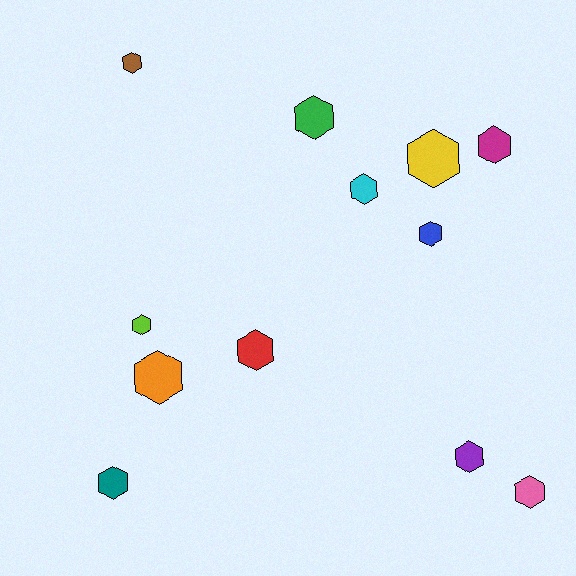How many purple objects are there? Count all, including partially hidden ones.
There is 1 purple object.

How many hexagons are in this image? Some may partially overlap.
There are 12 hexagons.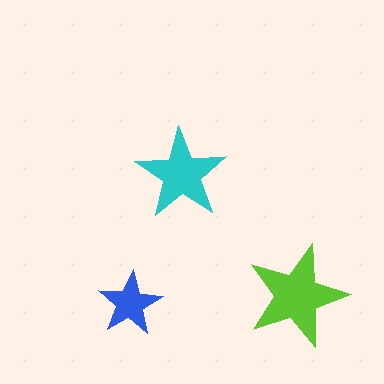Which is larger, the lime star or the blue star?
The lime one.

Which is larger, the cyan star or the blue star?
The cyan one.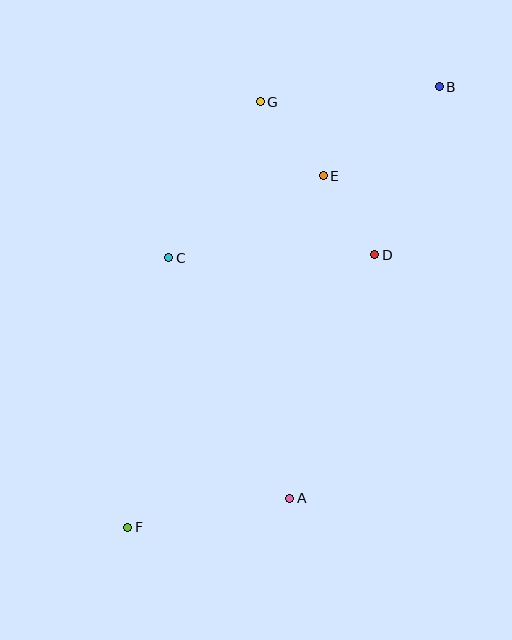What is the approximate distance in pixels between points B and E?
The distance between B and E is approximately 146 pixels.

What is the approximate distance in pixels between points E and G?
The distance between E and G is approximately 97 pixels.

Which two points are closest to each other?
Points D and E are closest to each other.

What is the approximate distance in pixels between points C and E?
The distance between C and E is approximately 175 pixels.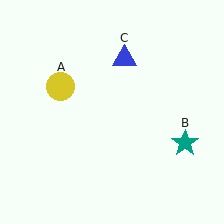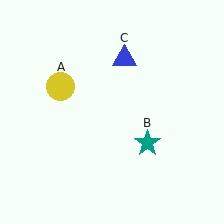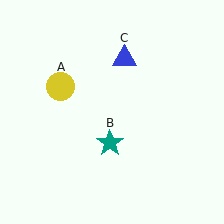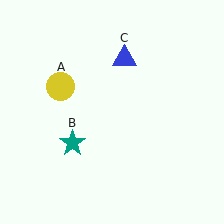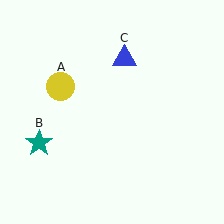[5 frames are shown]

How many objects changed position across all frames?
1 object changed position: teal star (object B).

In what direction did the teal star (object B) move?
The teal star (object B) moved left.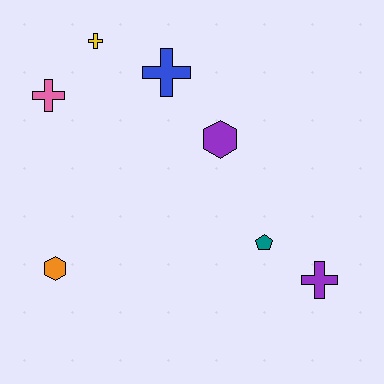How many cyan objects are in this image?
There are no cyan objects.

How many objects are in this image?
There are 7 objects.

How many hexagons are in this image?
There are 2 hexagons.